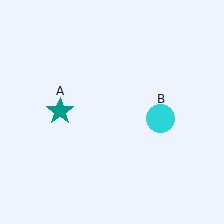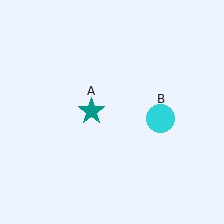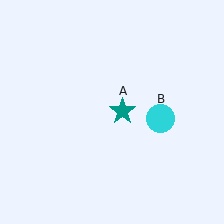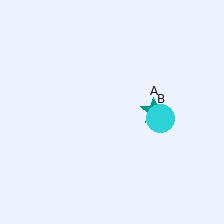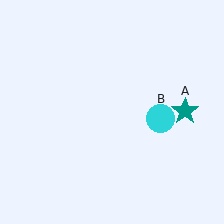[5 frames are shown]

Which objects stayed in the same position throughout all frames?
Cyan circle (object B) remained stationary.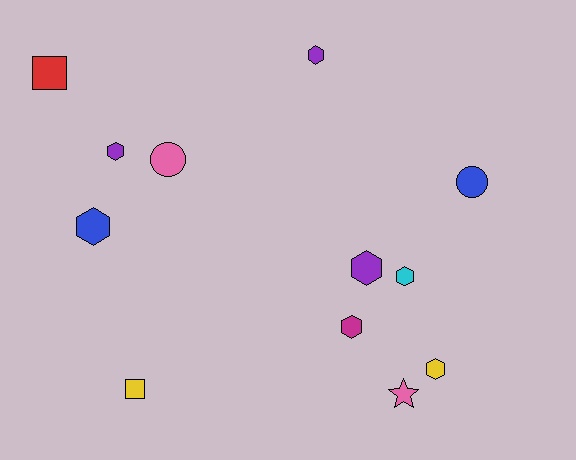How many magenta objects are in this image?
There is 1 magenta object.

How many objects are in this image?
There are 12 objects.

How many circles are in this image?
There are 2 circles.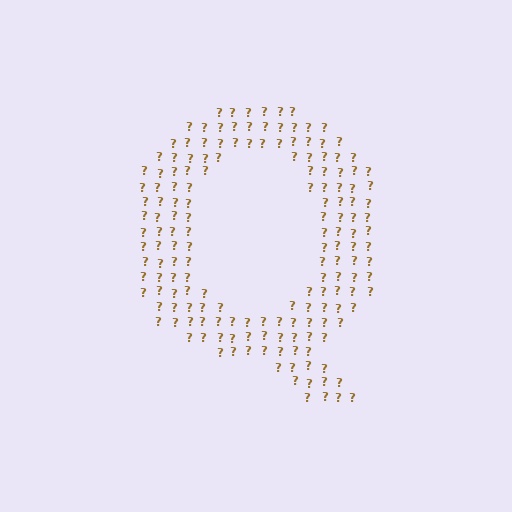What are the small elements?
The small elements are question marks.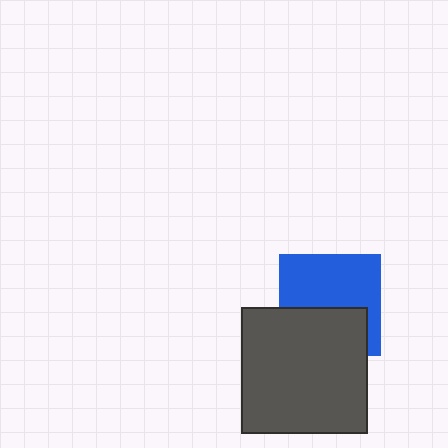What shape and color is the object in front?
The object in front is a dark gray square.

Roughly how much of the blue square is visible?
About half of it is visible (roughly 59%).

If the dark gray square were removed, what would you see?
You would see the complete blue square.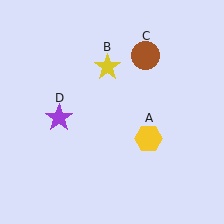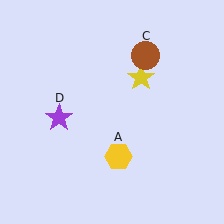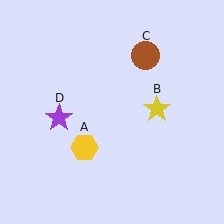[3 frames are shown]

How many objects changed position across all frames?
2 objects changed position: yellow hexagon (object A), yellow star (object B).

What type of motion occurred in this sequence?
The yellow hexagon (object A), yellow star (object B) rotated clockwise around the center of the scene.